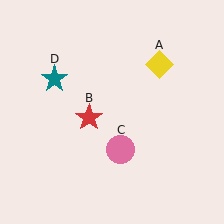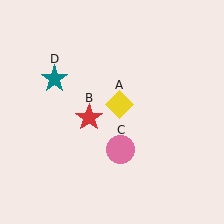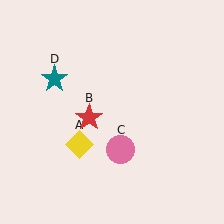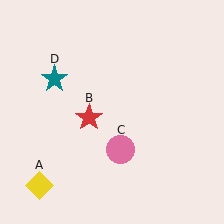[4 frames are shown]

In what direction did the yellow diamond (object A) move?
The yellow diamond (object A) moved down and to the left.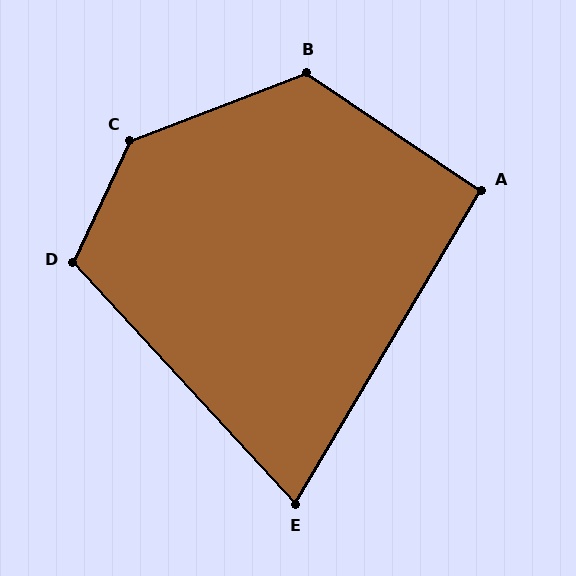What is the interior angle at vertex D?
Approximately 113 degrees (obtuse).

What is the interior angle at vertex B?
Approximately 125 degrees (obtuse).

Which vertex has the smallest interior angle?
E, at approximately 73 degrees.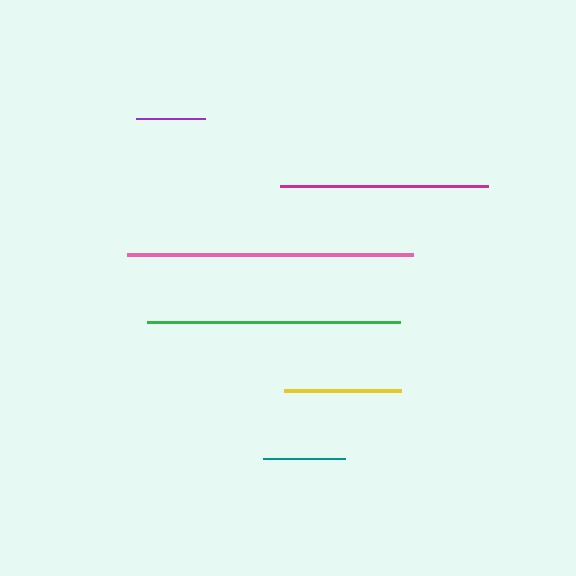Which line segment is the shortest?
The purple line is the shortest at approximately 69 pixels.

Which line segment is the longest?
The pink line is the longest at approximately 285 pixels.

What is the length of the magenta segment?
The magenta segment is approximately 209 pixels long.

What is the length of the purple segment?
The purple segment is approximately 69 pixels long.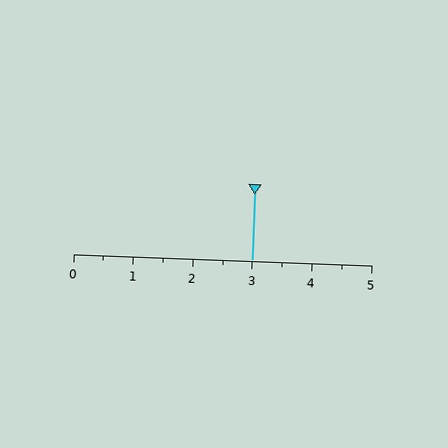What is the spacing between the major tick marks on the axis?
The major ticks are spaced 1 apart.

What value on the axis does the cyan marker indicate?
The marker indicates approximately 3.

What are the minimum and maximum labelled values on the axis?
The axis runs from 0 to 5.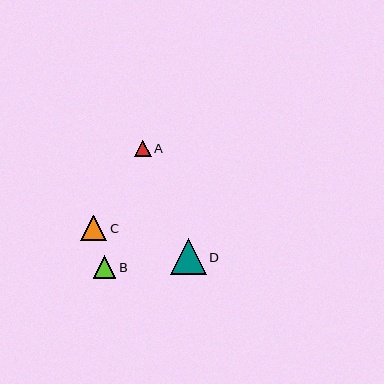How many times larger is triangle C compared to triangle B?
Triangle C is approximately 1.1 times the size of triangle B.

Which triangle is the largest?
Triangle D is the largest with a size of approximately 35 pixels.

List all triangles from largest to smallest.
From largest to smallest: D, C, B, A.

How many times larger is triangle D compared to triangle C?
Triangle D is approximately 1.4 times the size of triangle C.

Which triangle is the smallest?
Triangle A is the smallest with a size of approximately 17 pixels.